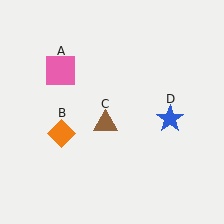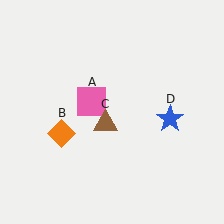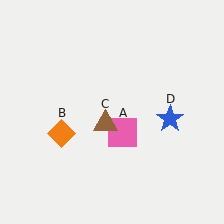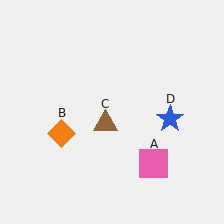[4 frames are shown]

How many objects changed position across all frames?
1 object changed position: pink square (object A).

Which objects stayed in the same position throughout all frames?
Orange diamond (object B) and brown triangle (object C) and blue star (object D) remained stationary.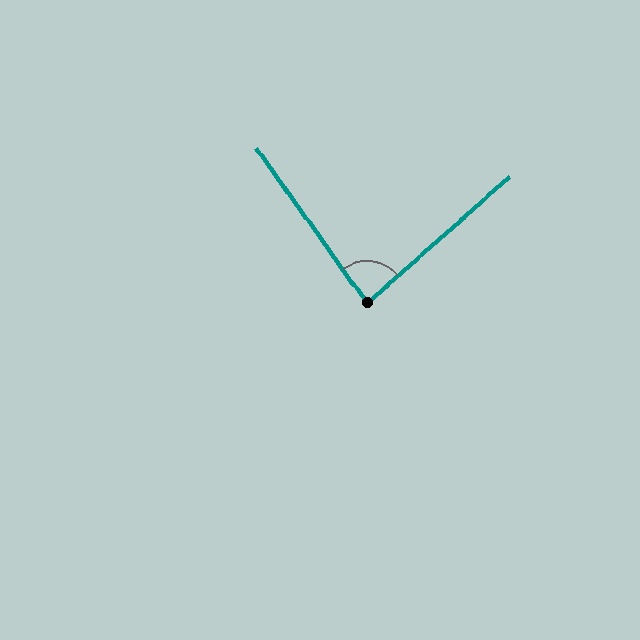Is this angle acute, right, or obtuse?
It is acute.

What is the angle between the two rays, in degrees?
Approximately 84 degrees.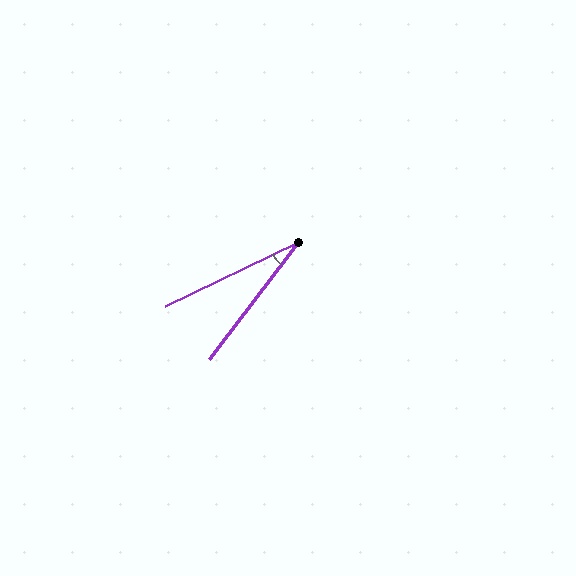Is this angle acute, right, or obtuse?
It is acute.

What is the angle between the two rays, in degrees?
Approximately 27 degrees.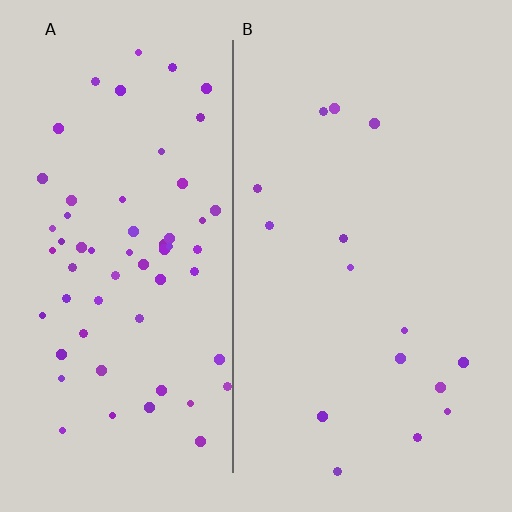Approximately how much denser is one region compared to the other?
Approximately 4.0× — region A over region B.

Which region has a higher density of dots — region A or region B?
A (the left).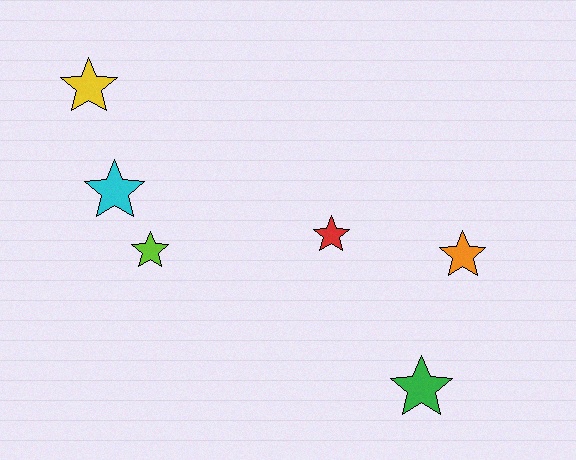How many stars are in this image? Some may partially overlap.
There are 6 stars.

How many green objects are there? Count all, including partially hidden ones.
There is 1 green object.